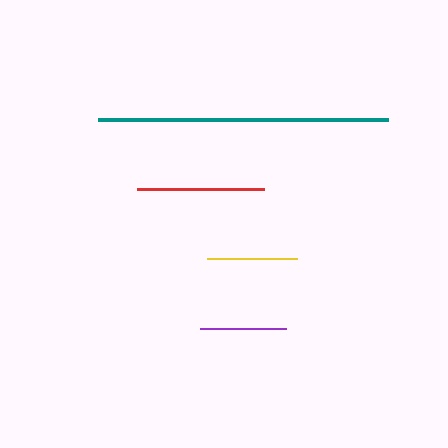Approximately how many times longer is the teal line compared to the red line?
The teal line is approximately 2.3 times the length of the red line.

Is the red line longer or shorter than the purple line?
The red line is longer than the purple line.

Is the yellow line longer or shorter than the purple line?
The yellow line is longer than the purple line.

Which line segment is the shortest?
The purple line is the shortest at approximately 86 pixels.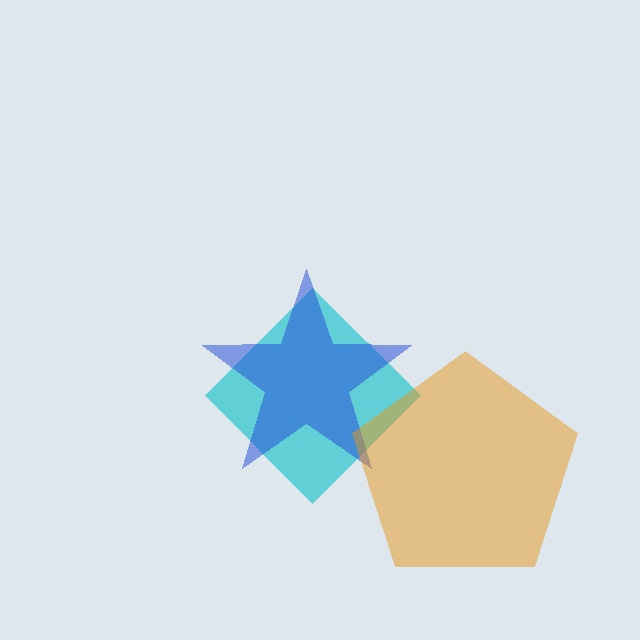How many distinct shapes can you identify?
There are 3 distinct shapes: a cyan diamond, a blue star, an orange pentagon.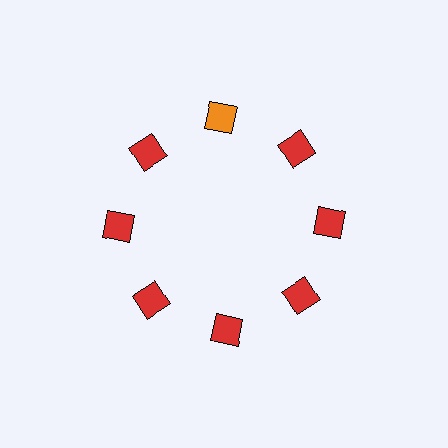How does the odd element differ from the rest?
It has a different color: orange instead of red.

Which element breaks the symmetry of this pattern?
The orange square at roughly the 12 o'clock position breaks the symmetry. All other shapes are red squares.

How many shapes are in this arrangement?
There are 8 shapes arranged in a ring pattern.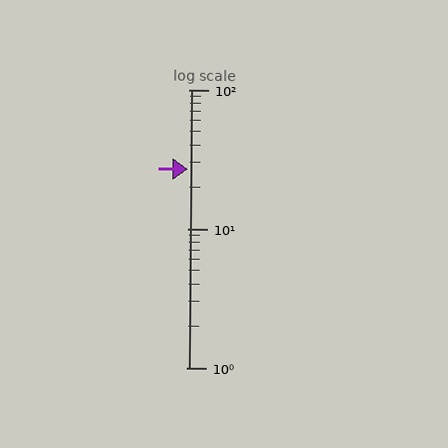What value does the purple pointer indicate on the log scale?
The pointer indicates approximately 27.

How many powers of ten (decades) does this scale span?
The scale spans 2 decades, from 1 to 100.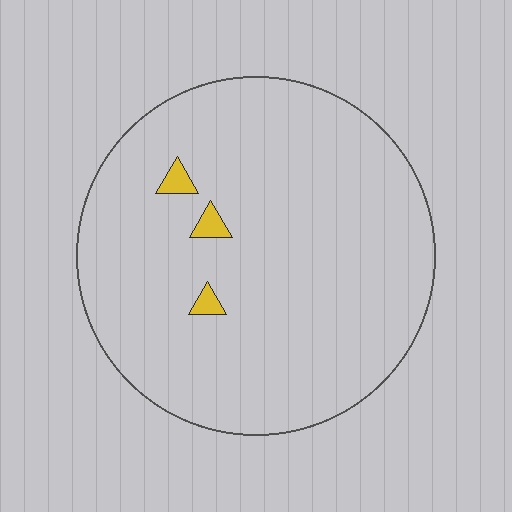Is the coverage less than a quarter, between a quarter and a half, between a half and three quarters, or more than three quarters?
Less than a quarter.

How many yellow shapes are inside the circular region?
3.